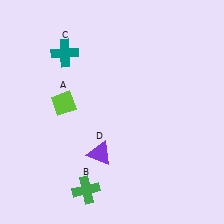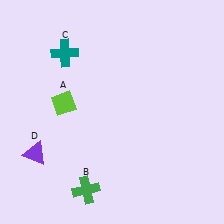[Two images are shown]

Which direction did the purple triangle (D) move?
The purple triangle (D) moved left.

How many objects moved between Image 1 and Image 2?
1 object moved between the two images.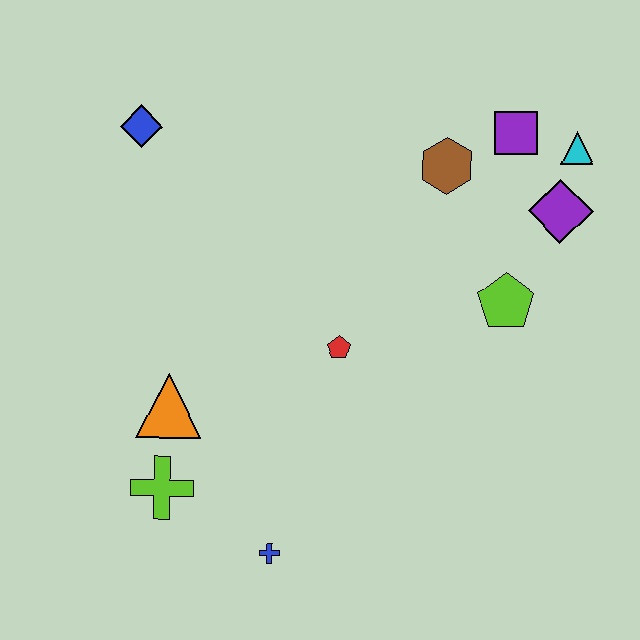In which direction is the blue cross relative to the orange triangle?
The blue cross is below the orange triangle.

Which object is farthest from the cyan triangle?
The lime cross is farthest from the cyan triangle.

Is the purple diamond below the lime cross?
No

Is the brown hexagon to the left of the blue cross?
No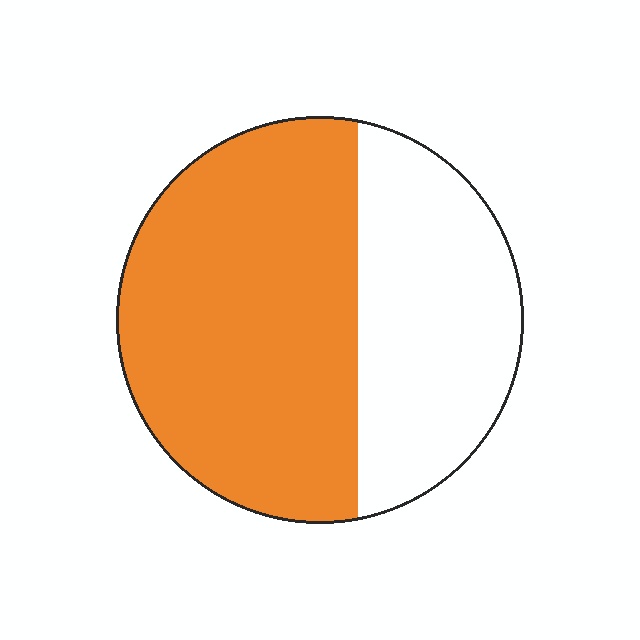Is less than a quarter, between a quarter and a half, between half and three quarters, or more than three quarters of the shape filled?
Between half and three quarters.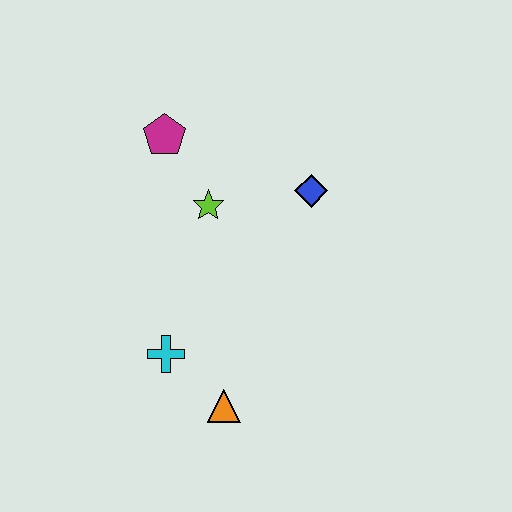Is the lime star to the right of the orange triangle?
No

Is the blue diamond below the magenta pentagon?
Yes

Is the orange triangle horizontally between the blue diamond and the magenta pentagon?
Yes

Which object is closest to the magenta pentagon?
The lime star is closest to the magenta pentagon.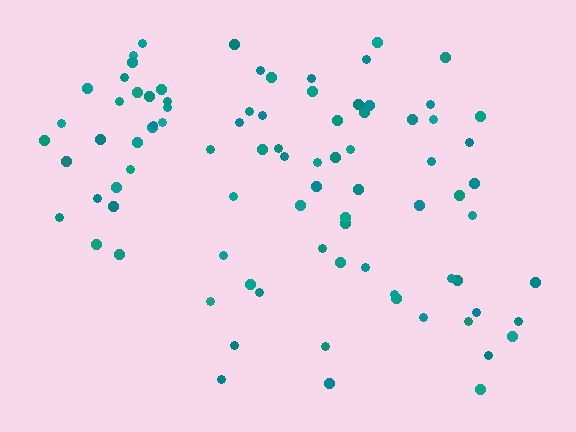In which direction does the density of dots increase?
From bottom to top, with the top side densest.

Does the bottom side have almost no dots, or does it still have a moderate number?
Still a moderate number, just noticeably fewer than the top.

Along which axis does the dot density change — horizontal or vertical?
Vertical.